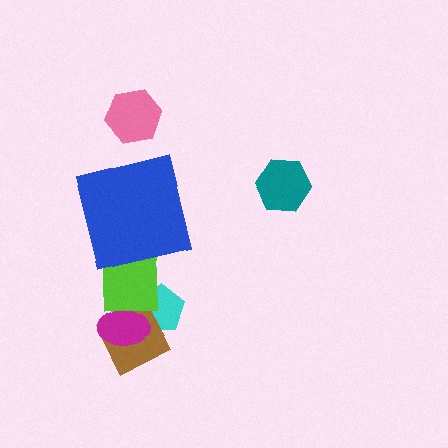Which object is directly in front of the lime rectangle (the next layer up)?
The magenta ellipse is directly in front of the lime rectangle.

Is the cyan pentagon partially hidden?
Yes, it is partially covered by another shape.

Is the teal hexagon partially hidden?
No, no other shape covers it.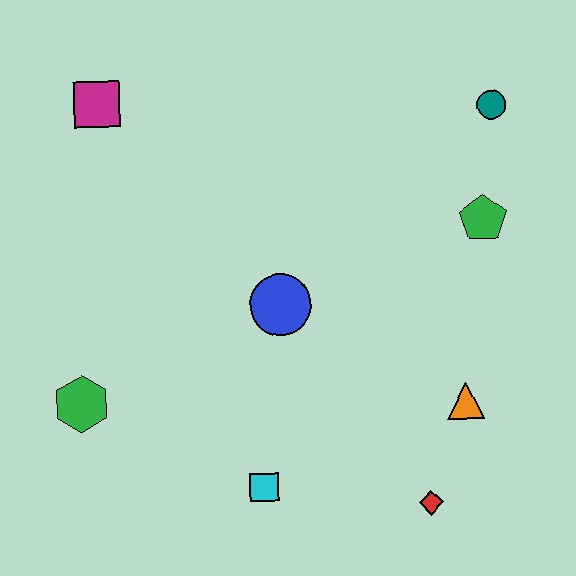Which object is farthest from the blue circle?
The teal circle is farthest from the blue circle.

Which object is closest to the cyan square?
The red diamond is closest to the cyan square.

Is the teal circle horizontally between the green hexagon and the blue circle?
No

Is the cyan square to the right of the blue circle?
No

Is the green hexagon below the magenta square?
Yes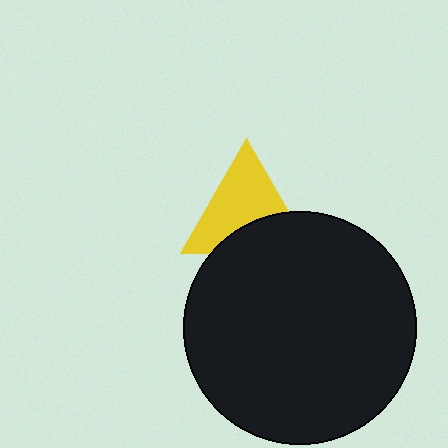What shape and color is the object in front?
The object in front is a black circle.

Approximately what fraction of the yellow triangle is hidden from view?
Roughly 35% of the yellow triangle is hidden behind the black circle.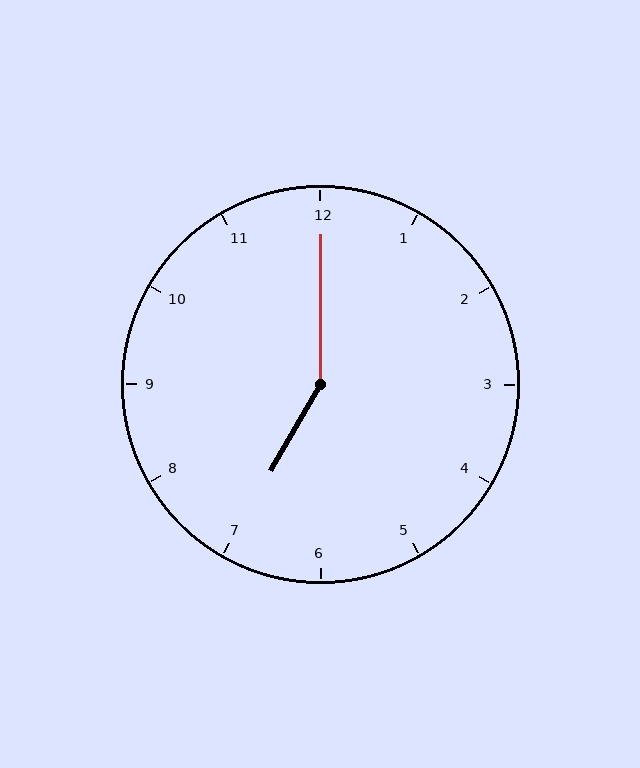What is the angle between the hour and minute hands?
Approximately 150 degrees.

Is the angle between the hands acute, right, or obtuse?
It is obtuse.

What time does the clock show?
7:00.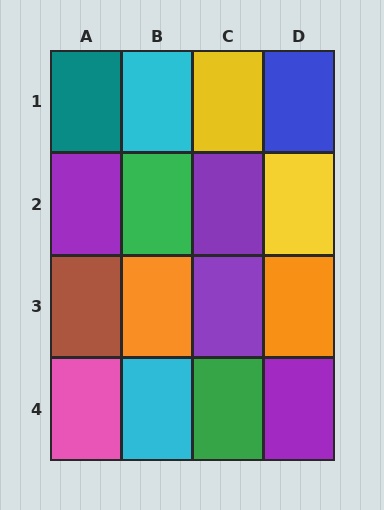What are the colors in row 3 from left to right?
Brown, orange, purple, orange.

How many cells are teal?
1 cell is teal.